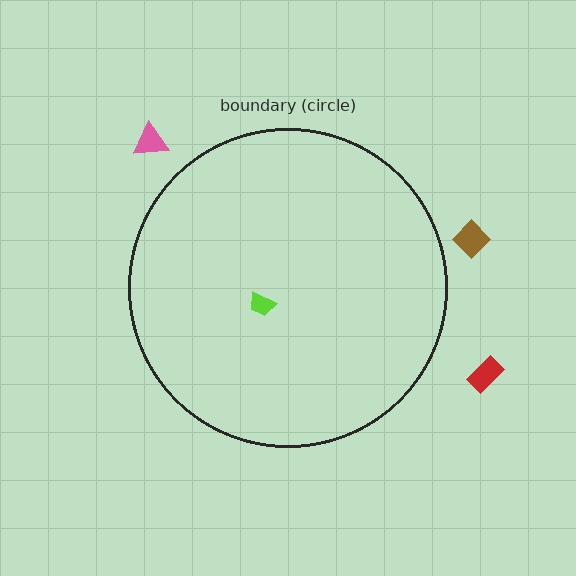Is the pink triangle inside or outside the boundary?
Outside.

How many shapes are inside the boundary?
1 inside, 3 outside.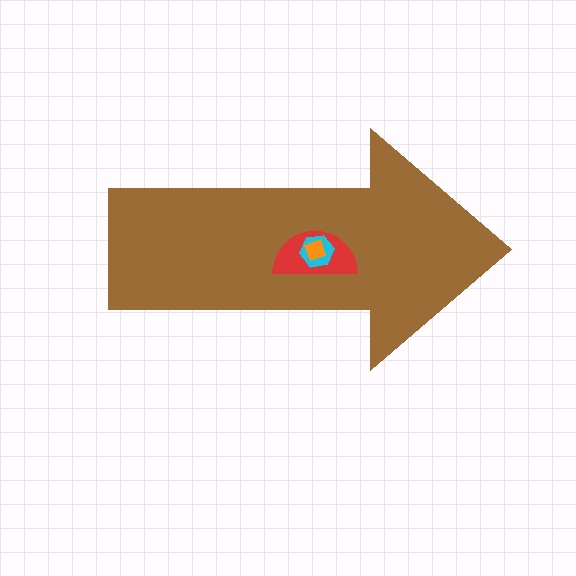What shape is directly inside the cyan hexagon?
The orange diamond.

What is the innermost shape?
The orange diamond.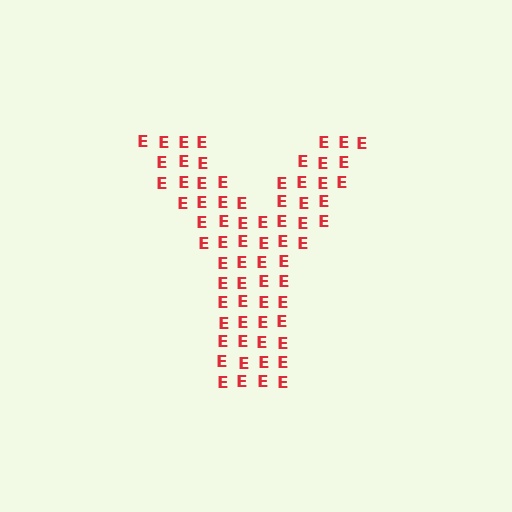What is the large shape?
The large shape is the letter Y.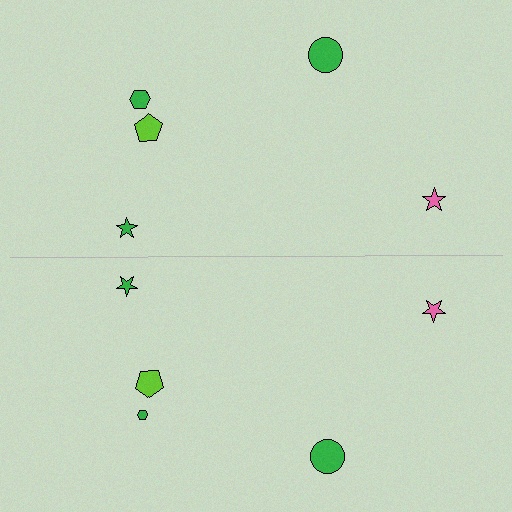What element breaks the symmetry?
The green hexagon on the bottom side has a different size than its mirror counterpart.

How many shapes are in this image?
There are 10 shapes in this image.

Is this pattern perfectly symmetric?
No, the pattern is not perfectly symmetric. The green hexagon on the bottom side has a different size than its mirror counterpart.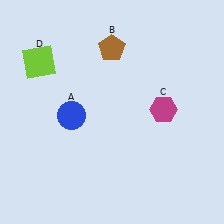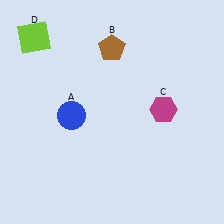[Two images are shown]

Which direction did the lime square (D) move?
The lime square (D) moved up.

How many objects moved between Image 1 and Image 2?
1 object moved between the two images.